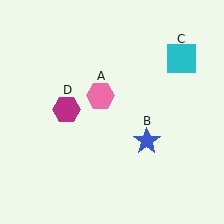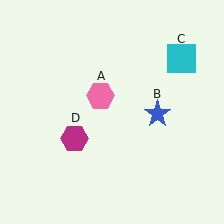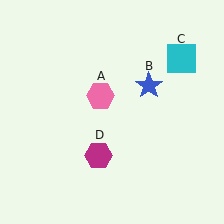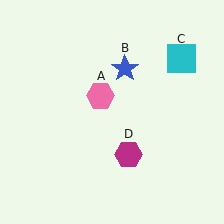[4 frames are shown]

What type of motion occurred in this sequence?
The blue star (object B), magenta hexagon (object D) rotated counterclockwise around the center of the scene.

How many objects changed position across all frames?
2 objects changed position: blue star (object B), magenta hexagon (object D).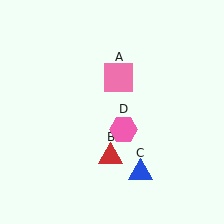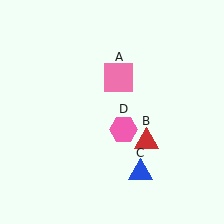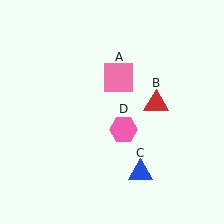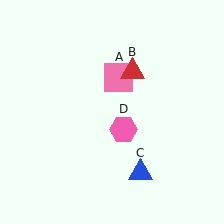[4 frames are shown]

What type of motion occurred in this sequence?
The red triangle (object B) rotated counterclockwise around the center of the scene.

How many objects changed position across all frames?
1 object changed position: red triangle (object B).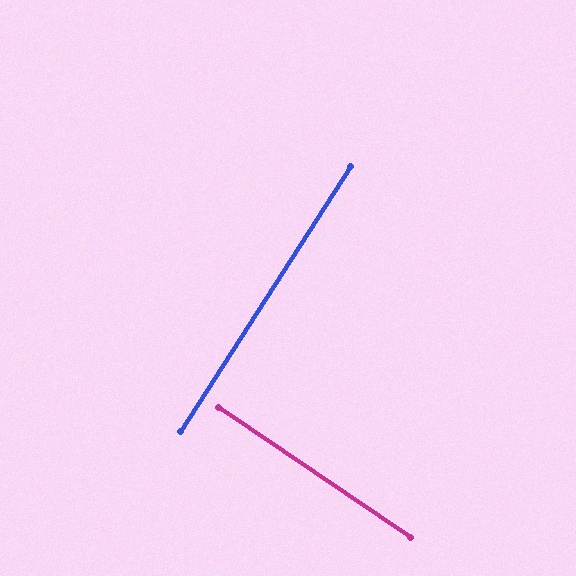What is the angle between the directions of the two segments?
Approximately 89 degrees.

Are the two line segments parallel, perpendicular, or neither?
Perpendicular — they meet at approximately 89°.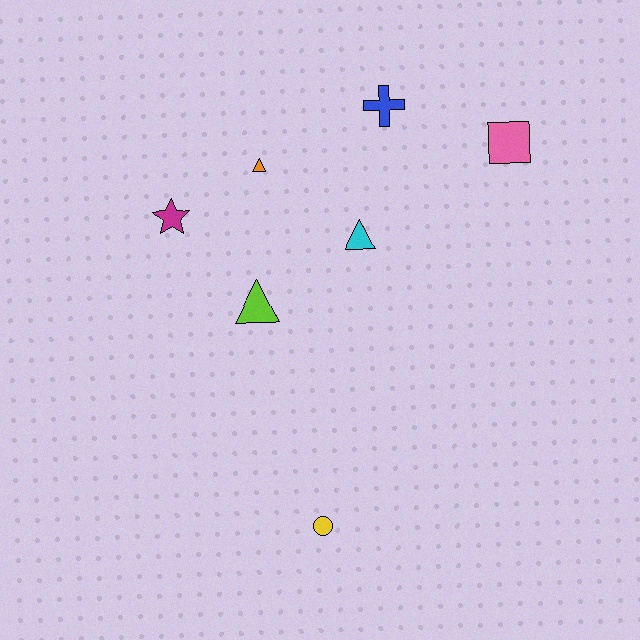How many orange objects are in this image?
There is 1 orange object.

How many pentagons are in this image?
There are no pentagons.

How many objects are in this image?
There are 7 objects.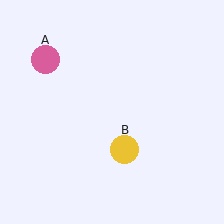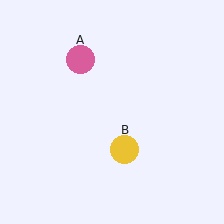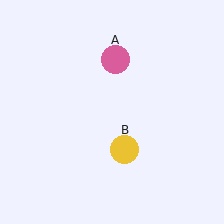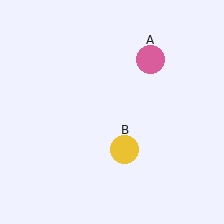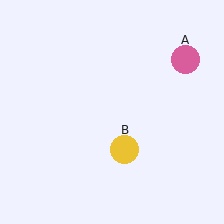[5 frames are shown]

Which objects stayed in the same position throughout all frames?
Yellow circle (object B) remained stationary.